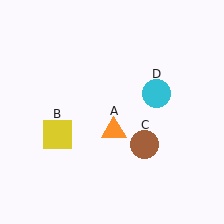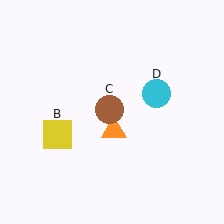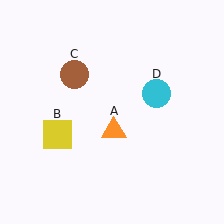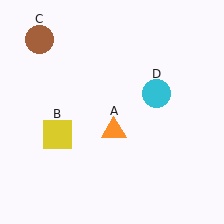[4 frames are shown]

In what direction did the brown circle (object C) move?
The brown circle (object C) moved up and to the left.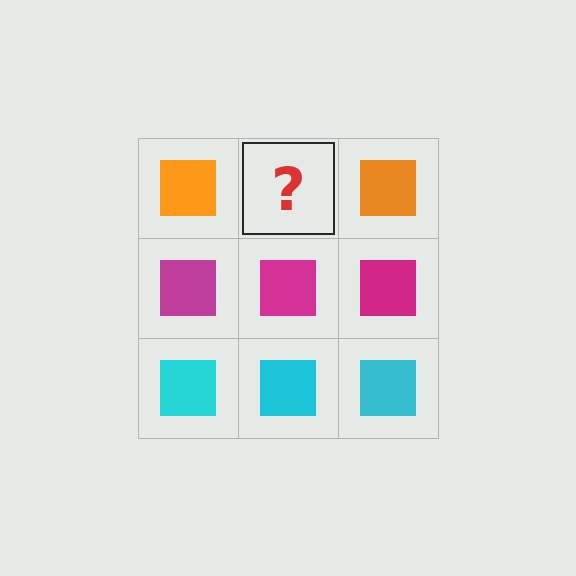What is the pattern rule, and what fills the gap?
The rule is that each row has a consistent color. The gap should be filled with an orange square.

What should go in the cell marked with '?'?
The missing cell should contain an orange square.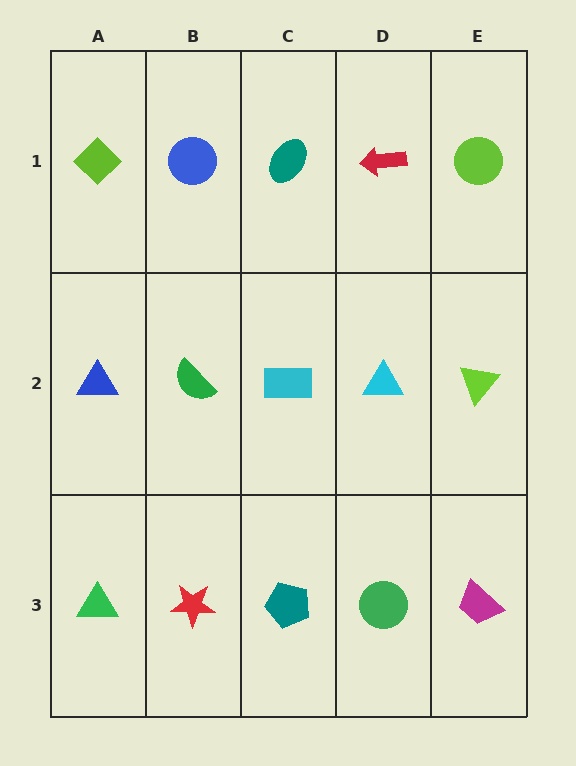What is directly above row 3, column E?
A lime triangle.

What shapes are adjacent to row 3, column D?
A cyan triangle (row 2, column D), a teal pentagon (row 3, column C), a magenta trapezoid (row 3, column E).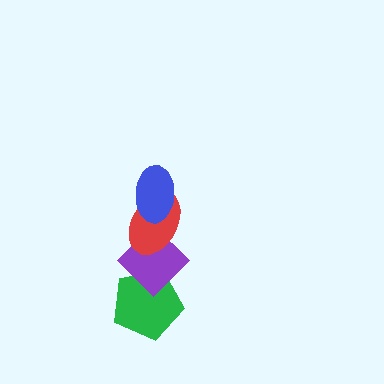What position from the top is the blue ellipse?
The blue ellipse is 1st from the top.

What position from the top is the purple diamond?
The purple diamond is 3rd from the top.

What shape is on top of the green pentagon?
The purple diamond is on top of the green pentagon.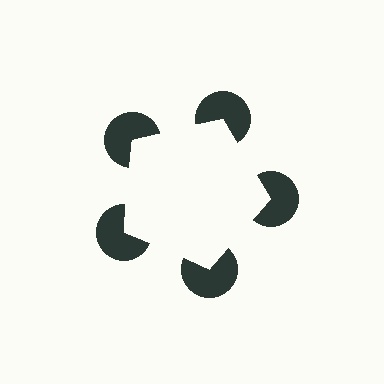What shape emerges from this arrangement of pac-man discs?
An illusory pentagon — its edges are inferred from the aligned wedge cuts in the pac-man discs, not physically drawn.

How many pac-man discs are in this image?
There are 5 — one at each vertex of the illusory pentagon.